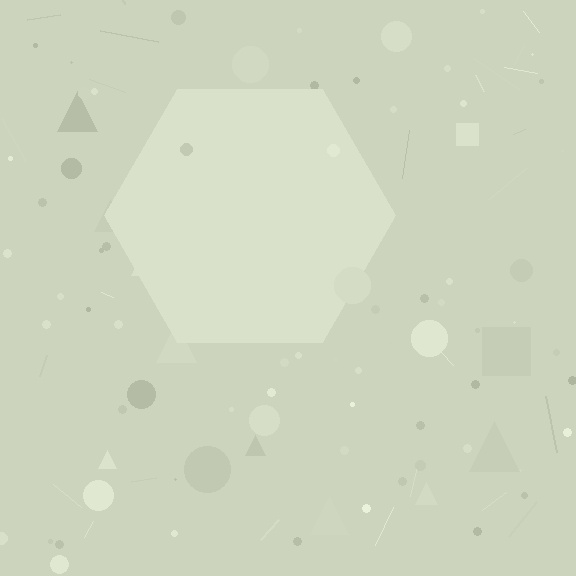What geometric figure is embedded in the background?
A hexagon is embedded in the background.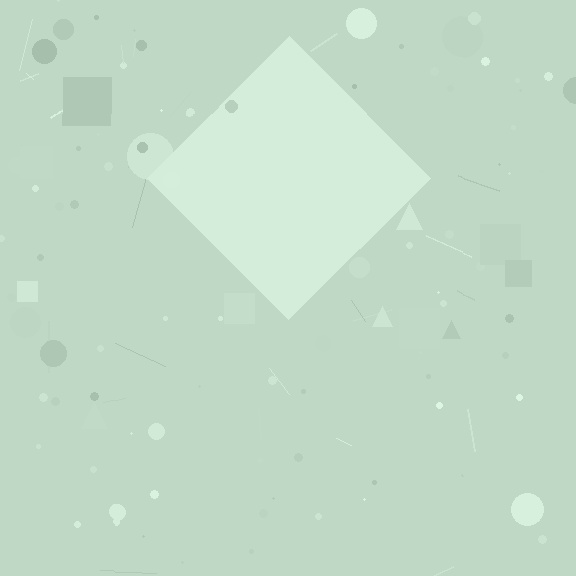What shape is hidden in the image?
A diamond is hidden in the image.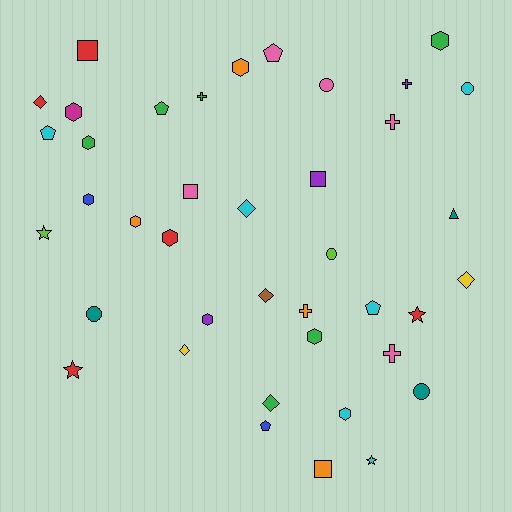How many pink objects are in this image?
There are 5 pink objects.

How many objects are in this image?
There are 40 objects.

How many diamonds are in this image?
There are 6 diamonds.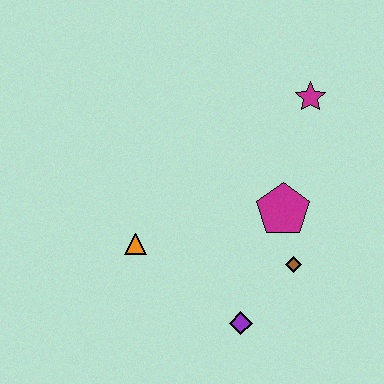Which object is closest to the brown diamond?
The magenta pentagon is closest to the brown diamond.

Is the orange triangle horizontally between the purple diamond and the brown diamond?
No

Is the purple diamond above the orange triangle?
No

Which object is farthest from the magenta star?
The purple diamond is farthest from the magenta star.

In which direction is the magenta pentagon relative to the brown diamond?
The magenta pentagon is above the brown diamond.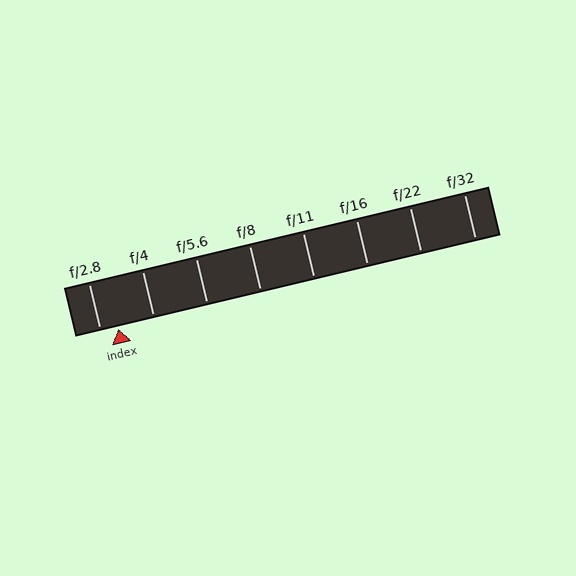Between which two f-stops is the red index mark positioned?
The index mark is between f/2.8 and f/4.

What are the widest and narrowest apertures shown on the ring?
The widest aperture shown is f/2.8 and the narrowest is f/32.